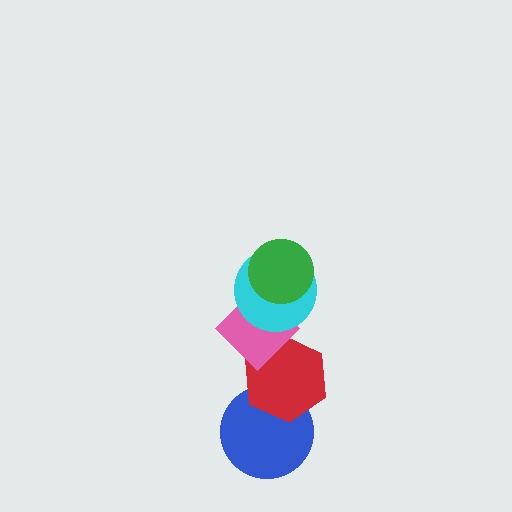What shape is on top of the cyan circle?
The green circle is on top of the cyan circle.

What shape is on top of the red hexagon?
The pink diamond is on top of the red hexagon.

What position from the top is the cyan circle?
The cyan circle is 2nd from the top.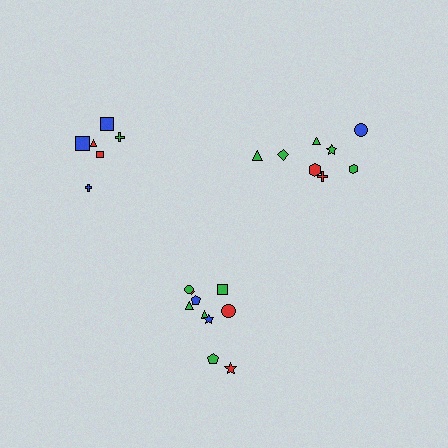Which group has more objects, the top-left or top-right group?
The top-right group.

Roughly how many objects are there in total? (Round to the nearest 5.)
Roughly 25 objects in total.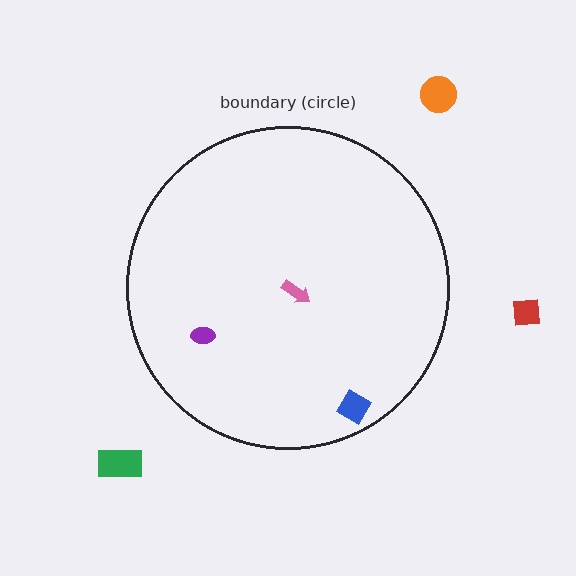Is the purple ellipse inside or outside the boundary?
Inside.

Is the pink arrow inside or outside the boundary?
Inside.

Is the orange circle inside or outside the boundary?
Outside.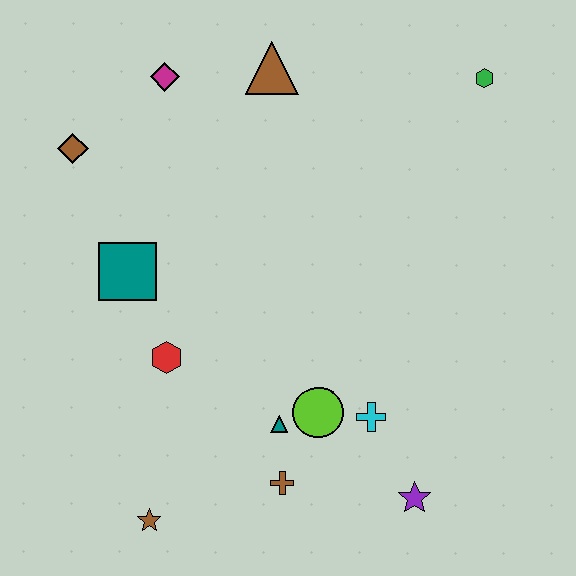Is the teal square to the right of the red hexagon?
No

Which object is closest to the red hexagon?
The teal square is closest to the red hexagon.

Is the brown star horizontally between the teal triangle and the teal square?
Yes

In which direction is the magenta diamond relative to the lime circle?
The magenta diamond is above the lime circle.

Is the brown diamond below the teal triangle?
No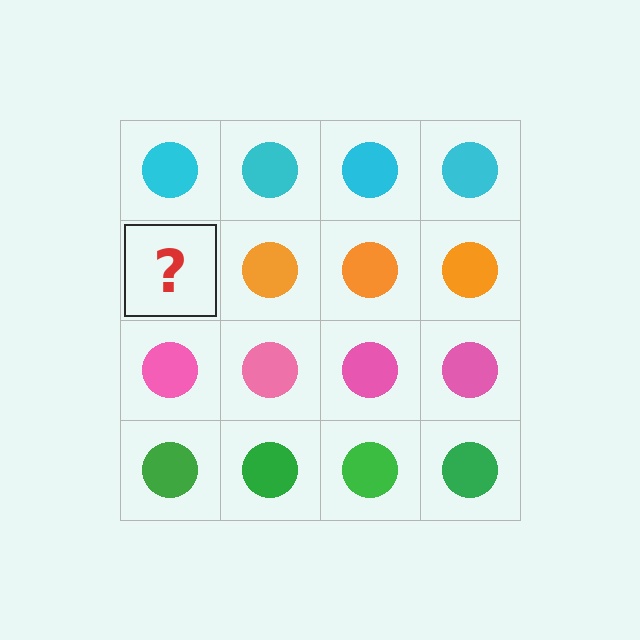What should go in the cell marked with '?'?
The missing cell should contain an orange circle.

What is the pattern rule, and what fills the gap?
The rule is that each row has a consistent color. The gap should be filled with an orange circle.